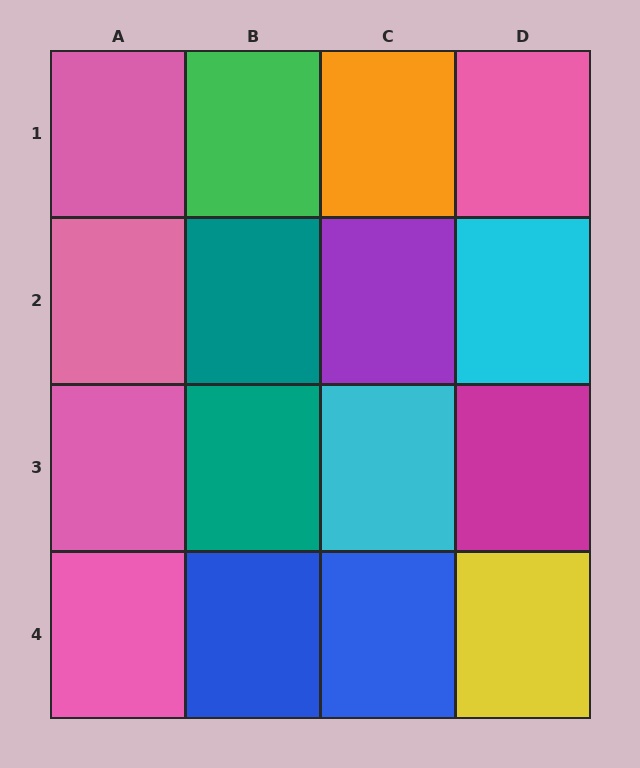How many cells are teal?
2 cells are teal.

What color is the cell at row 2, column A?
Pink.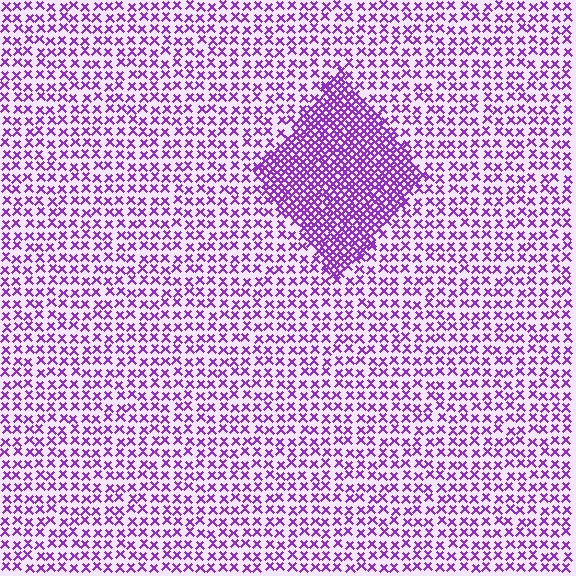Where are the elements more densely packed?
The elements are more densely packed inside the diamond boundary.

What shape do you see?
I see a diamond.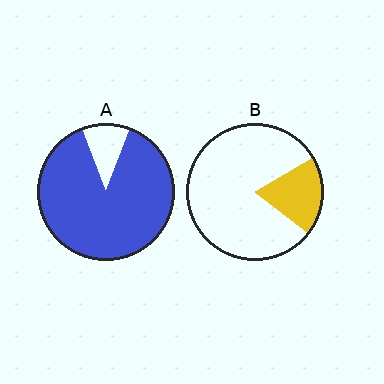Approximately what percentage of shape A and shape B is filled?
A is approximately 90% and B is approximately 20%.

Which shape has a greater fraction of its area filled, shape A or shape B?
Shape A.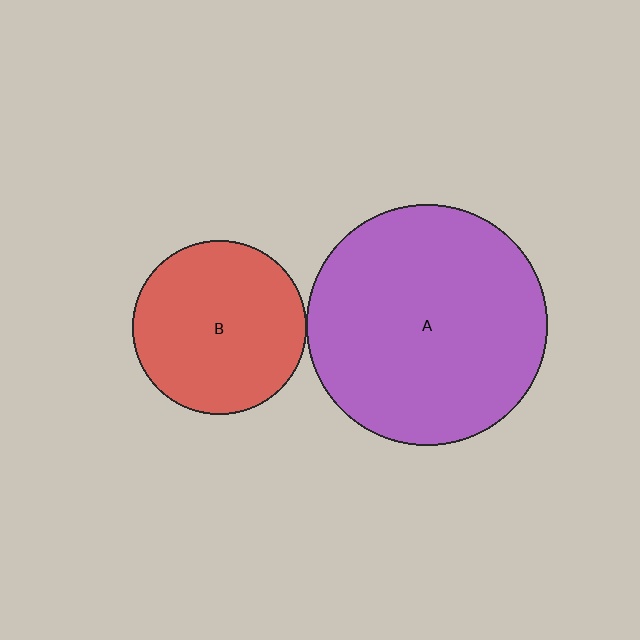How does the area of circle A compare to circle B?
Approximately 1.9 times.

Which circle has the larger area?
Circle A (purple).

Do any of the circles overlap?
No, none of the circles overlap.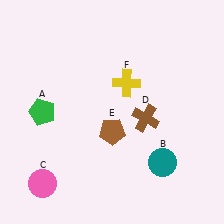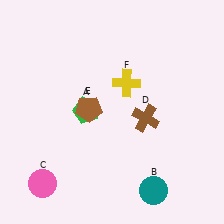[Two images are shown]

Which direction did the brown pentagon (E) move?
The brown pentagon (E) moved left.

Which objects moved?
The objects that moved are: the green pentagon (A), the teal circle (B), the brown pentagon (E).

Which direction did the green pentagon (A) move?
The green pentagon (A) moved right.